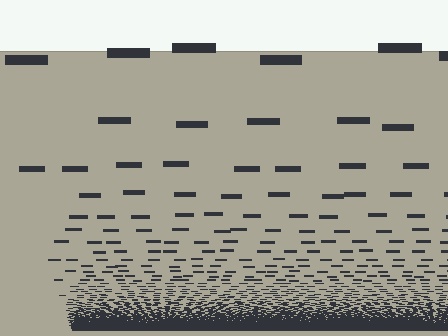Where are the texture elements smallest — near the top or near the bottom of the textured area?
Near the bottom.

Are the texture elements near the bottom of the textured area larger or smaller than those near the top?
Smaller. The gradient is inverted — elements near the bottom are smaller and denser.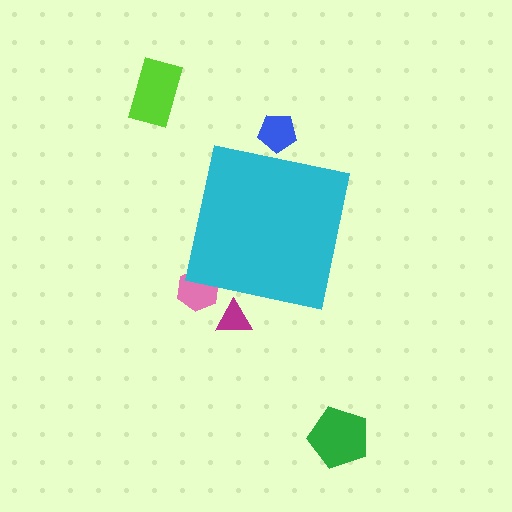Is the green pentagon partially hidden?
No, the green pentagon is fully visible.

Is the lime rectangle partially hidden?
No, the lime rectangle is fully visible.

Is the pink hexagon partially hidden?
Yes, the pink hexagon is partially hidden behind the cyan square.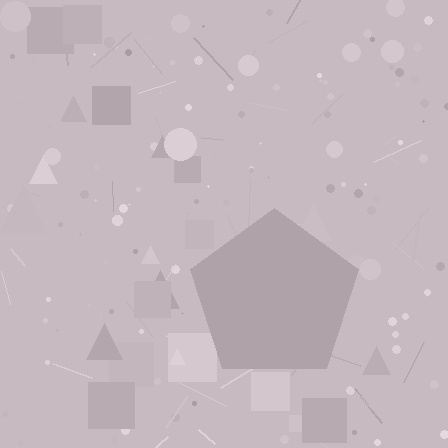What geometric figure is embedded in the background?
A pentagon is embedded in the background.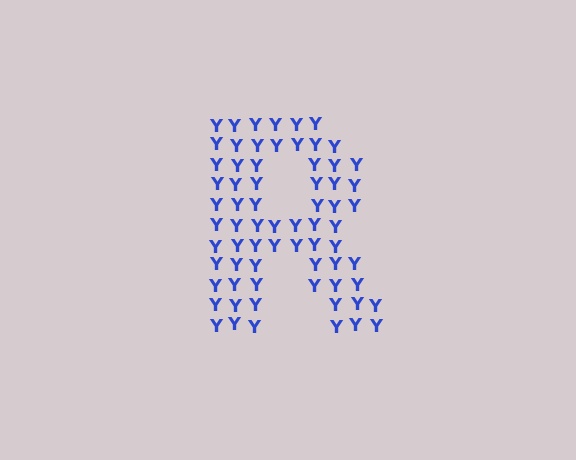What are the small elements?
The small elements are letter Y's.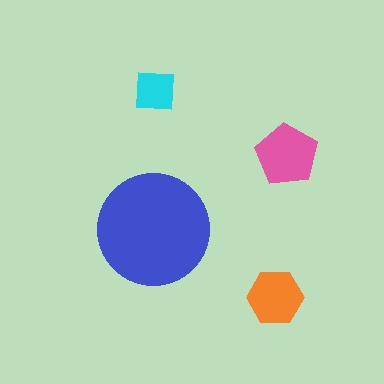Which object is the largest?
The blue circle.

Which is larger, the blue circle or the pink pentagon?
The blue circle.